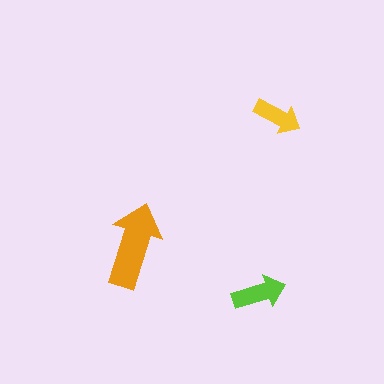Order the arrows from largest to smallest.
the orange one, the lime one, the yellow one.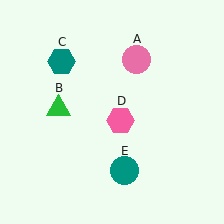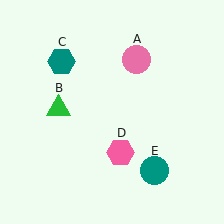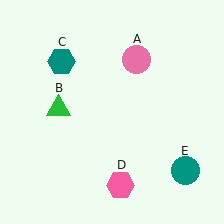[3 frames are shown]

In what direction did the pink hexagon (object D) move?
The pink hexagon (object D) moved down.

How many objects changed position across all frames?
2 objects changed position: pink hexagon (object D), teal circle (object E).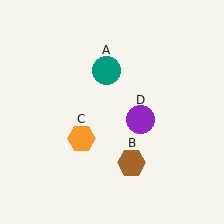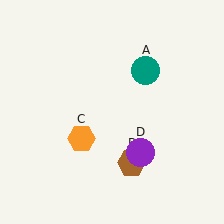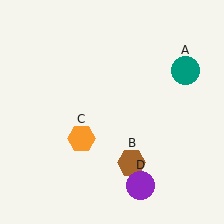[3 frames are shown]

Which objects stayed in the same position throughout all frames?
Brown hexagon (object B) and orange hexagon (object C) remained stationary.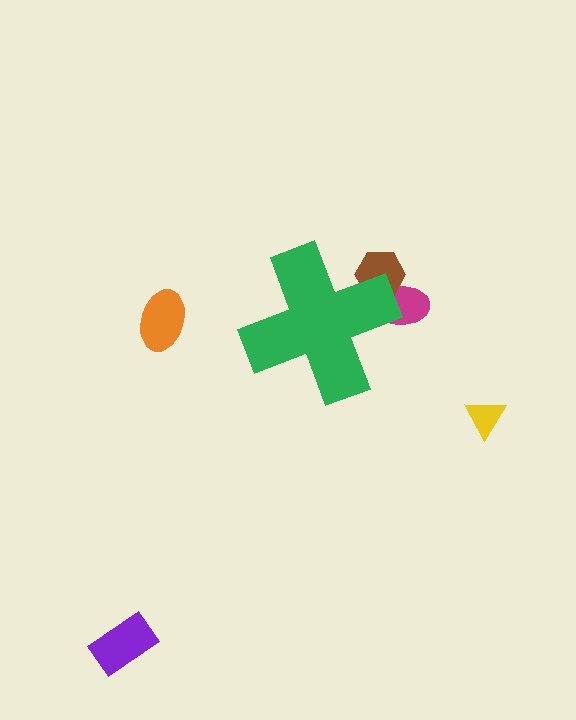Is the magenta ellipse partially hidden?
Yes, the magenta ellipse is partially hidden behind the green cross.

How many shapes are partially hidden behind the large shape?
2 shapes are partially hidden.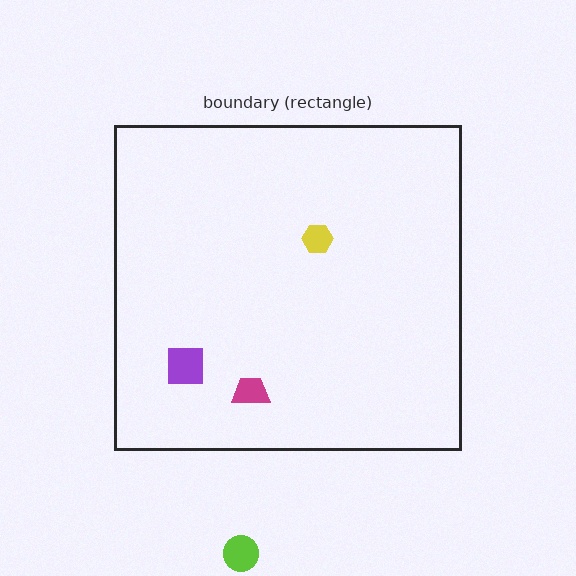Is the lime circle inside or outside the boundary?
Outside.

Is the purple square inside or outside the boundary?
Inside.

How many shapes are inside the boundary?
3 inside, 1 outside.